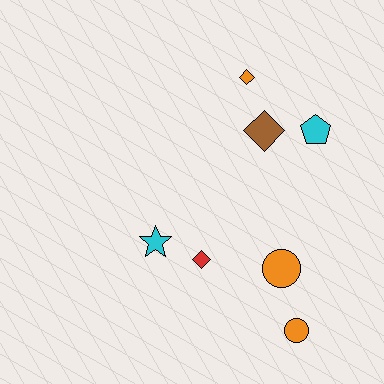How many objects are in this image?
There are 7 objects.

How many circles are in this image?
There are 2 circles.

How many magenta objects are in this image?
There are no magenta objects.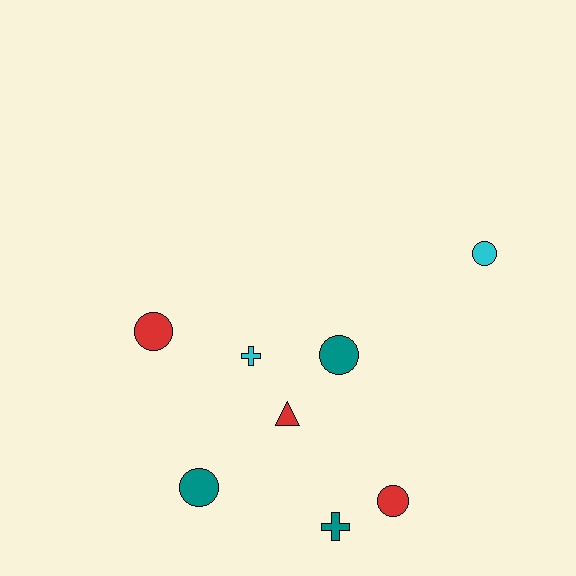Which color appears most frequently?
Red, with 3 objects.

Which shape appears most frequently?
Circle, with 5 objects.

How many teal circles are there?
There are 2 teal circles.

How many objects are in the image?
There are 8 objects.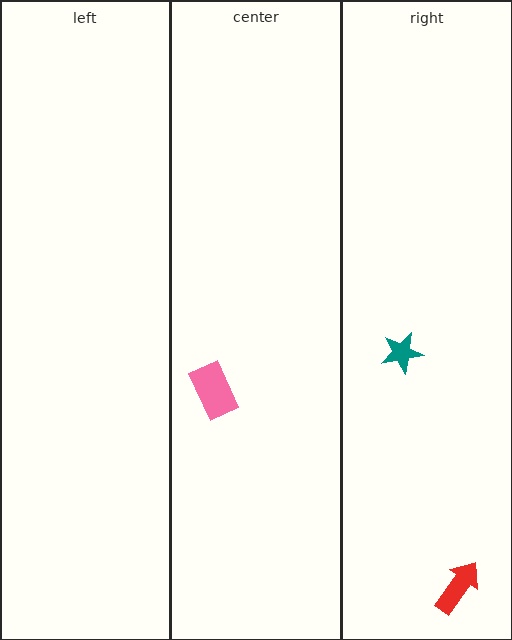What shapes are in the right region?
The teal star, the red arrow.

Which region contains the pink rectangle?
The center region.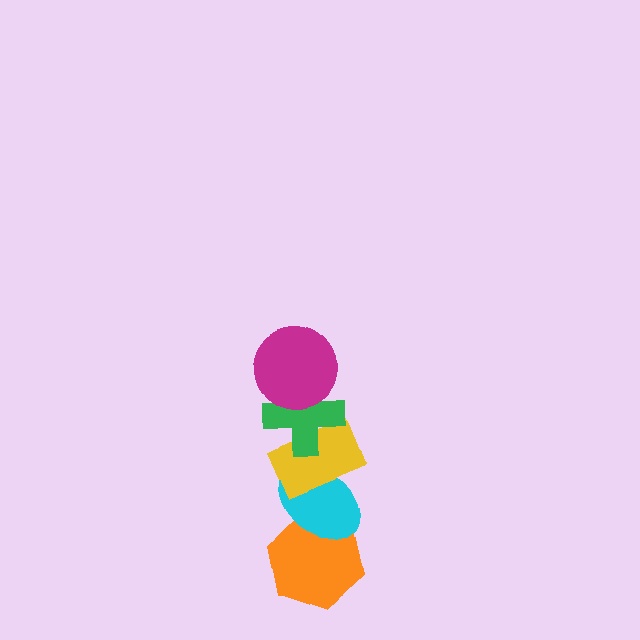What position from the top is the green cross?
The green cross is 2nd from the top.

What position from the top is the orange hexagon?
The orange hexagon is 5th from the top.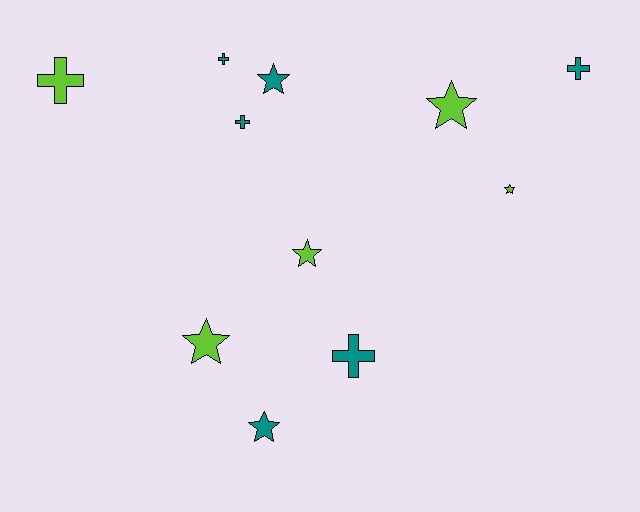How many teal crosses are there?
There are 4 teal crosses.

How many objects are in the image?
There are 11 objects.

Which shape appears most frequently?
Star, with 6 objects.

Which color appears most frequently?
Teal, with 6 objects.